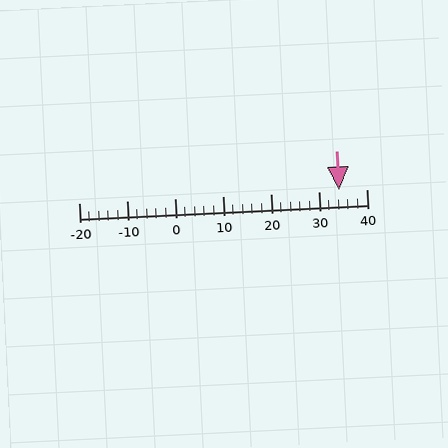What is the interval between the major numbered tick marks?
The major tick marks are spaced 10 units apart.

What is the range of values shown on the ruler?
The ruler shows values from -20 to 40.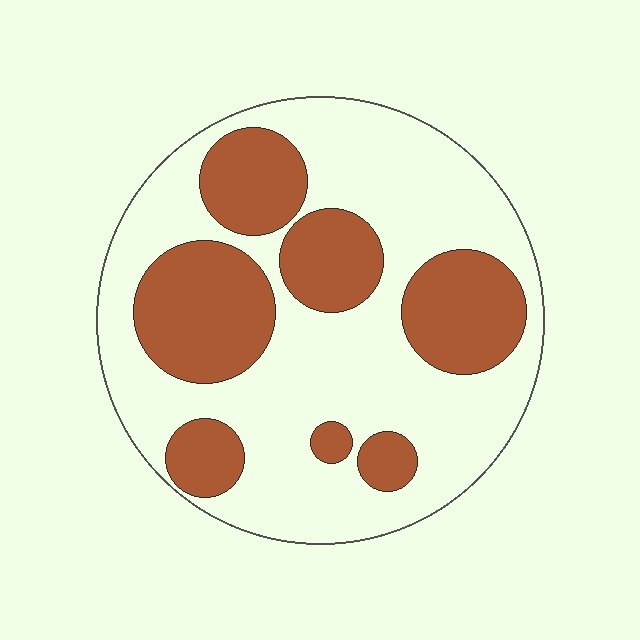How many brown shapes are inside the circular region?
7.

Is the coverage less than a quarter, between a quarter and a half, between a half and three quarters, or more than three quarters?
Between a quarter and a half.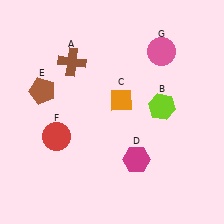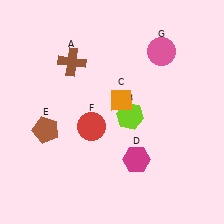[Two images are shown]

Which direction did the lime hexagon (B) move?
The lime hexagon (B) moved left.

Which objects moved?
The objects that moved are: the lime hexagon (B), the brown pentagon (E), the red circle (F).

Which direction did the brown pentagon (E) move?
The brown pentagon (E) moved down.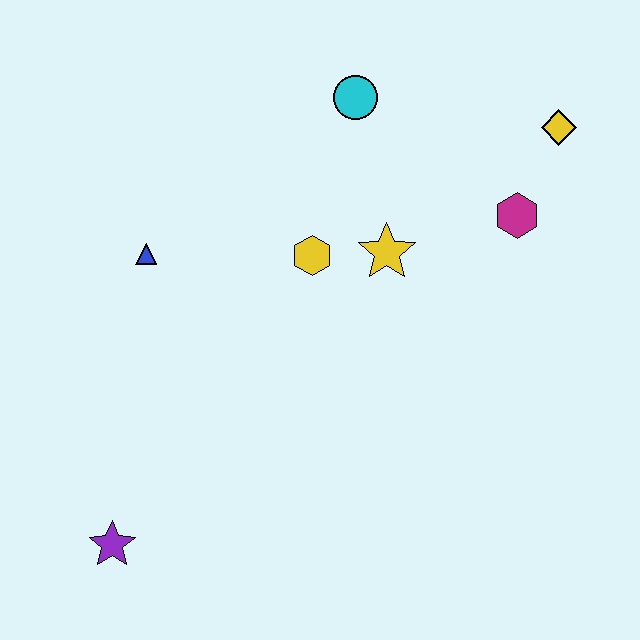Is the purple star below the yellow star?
Yes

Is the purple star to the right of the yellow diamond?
No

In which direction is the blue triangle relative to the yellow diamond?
The blue triangle is to the left of the yellow diamond.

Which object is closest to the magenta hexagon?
The yellow diamond is closest to the magenta hexagon.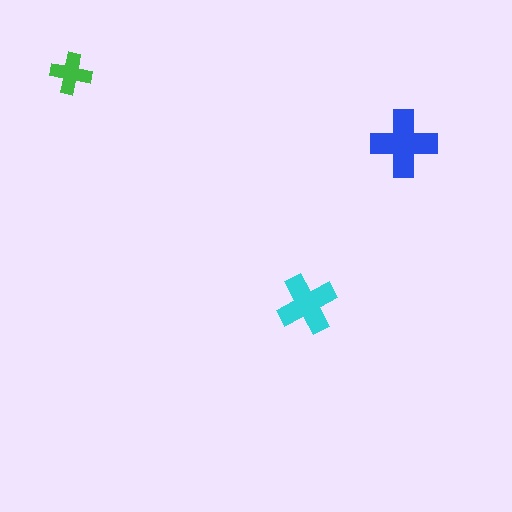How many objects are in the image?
There are 3 objects in the image.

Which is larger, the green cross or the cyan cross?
The cyan one.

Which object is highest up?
The green cross is topmost.